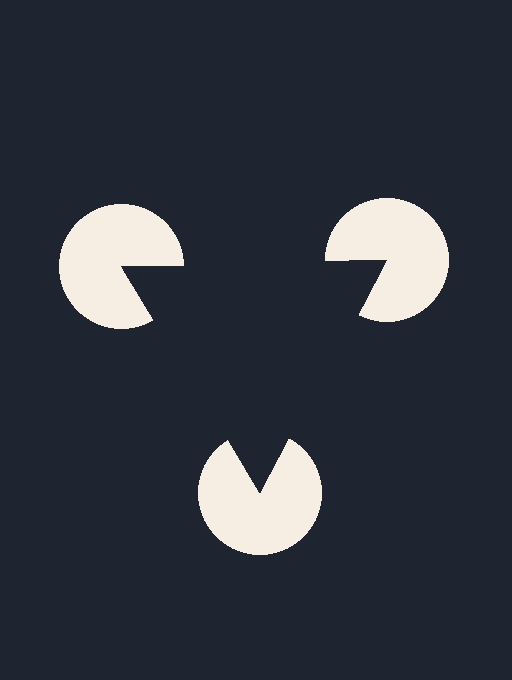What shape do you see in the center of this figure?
An illusory triangle — its edges are inferred from the aligned wedge cuts in the pac-man discs, not physically drawn.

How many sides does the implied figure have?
3 sides.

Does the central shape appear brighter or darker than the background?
It typically appears slightly darker than the background, even though no actual brightness change is drawn.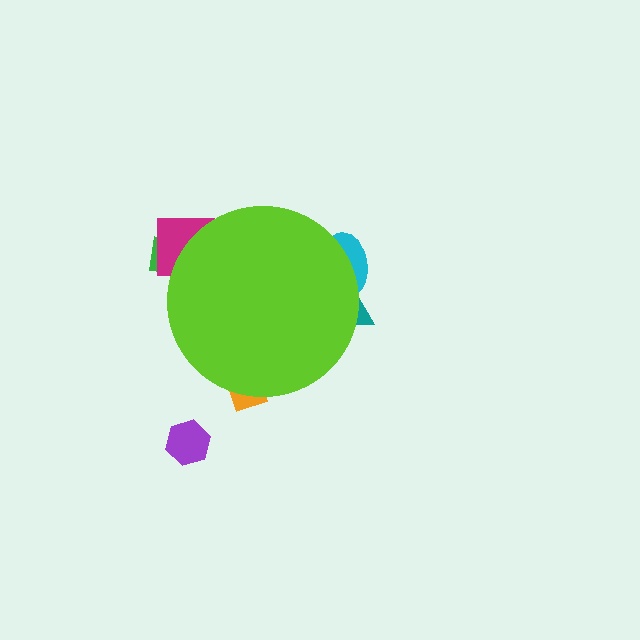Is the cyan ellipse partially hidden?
Yes, the cyan ellipse is partially hidden behind the lime circle.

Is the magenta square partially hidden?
Yes, the magenta square is partially hidden behind the lime circle.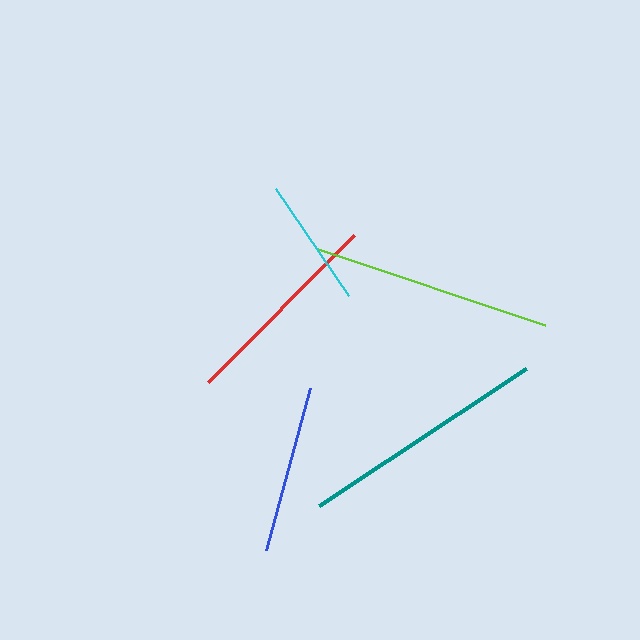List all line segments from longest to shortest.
From longest to shortest: teal, lime, red, blue, cyan.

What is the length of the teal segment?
The teal segment is approximately 248 pixels long.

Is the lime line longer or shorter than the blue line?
The lime line is longer than the blue line.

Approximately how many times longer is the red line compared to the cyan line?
The red line is approximately 1.6 times the length of the cyan line.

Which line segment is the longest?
The teal line is the longest at approximately 248 pixels.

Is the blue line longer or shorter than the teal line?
The teal line is longer than the blue line.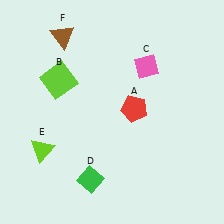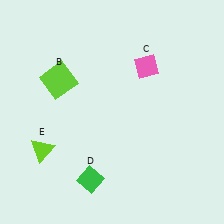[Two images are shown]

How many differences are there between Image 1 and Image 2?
There are 2 differences between the two images.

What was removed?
The red pentagon (A), the brown triangle (F) were removed in Image 2.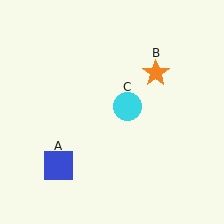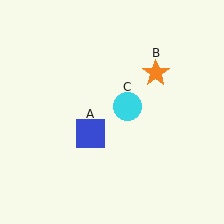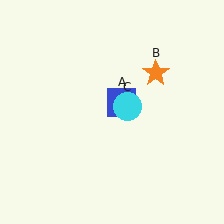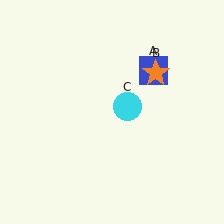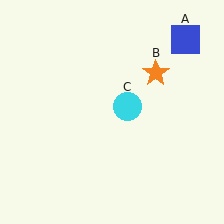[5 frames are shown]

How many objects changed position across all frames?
1 object changed position: blue square (object A).